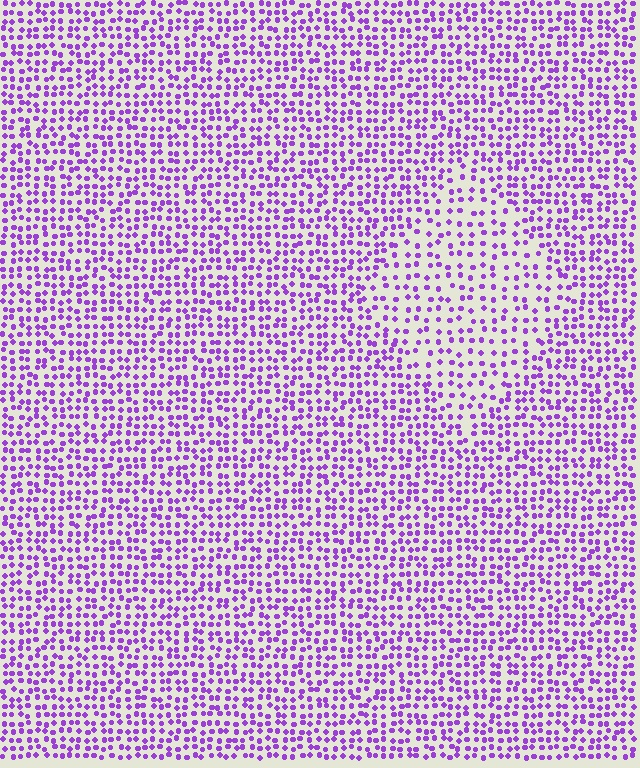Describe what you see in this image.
The image contains small purple elements arranged at two different densities. A diamond-shaped region is visible where the elements are less densely packed than the surrounding area.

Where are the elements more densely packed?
The elements are more densely packed outside the diamond boundary.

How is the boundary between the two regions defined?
The boundary is defined by a change in element density (approximately 1.7x ratio). All elements are the same color, size, and shape.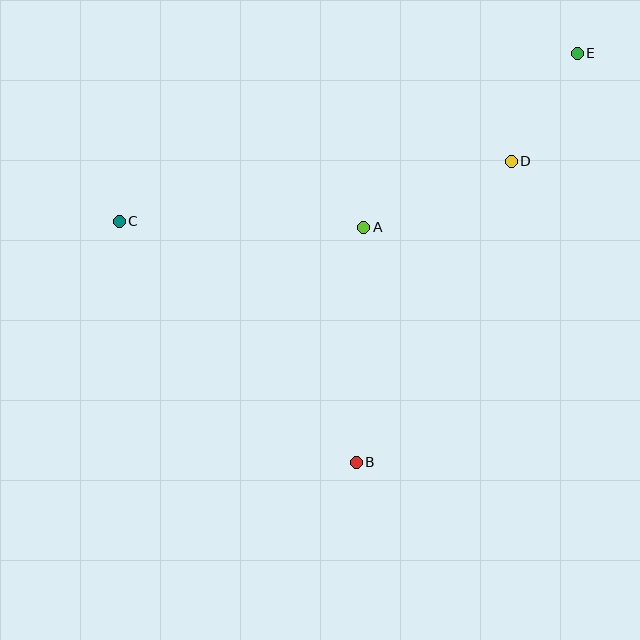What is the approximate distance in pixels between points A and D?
The distance between A and D is approximately 161 pixels.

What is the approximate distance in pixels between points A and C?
The distance between A and C is approximately 244 pixels.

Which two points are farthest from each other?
Points C and E are farthest from each other.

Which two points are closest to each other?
Points D and E are closest to each other.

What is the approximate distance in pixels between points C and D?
The distance between C and D is approximately 396 pixels.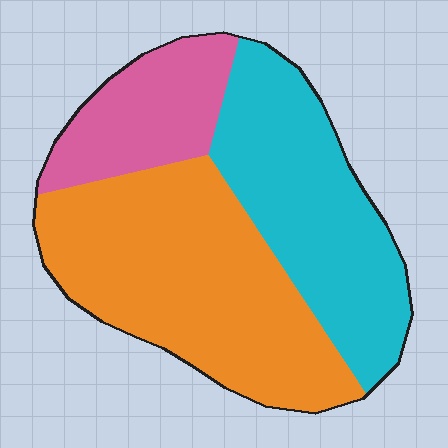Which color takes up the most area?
Orange, at roughly 45%.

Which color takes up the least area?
Pink, at roughly 20%.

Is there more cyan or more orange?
Orange.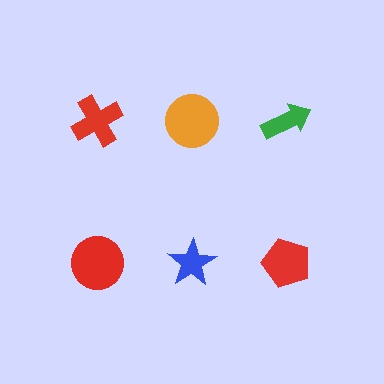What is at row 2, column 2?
A blue star.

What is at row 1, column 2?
An orange circle.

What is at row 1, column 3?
A green arrow.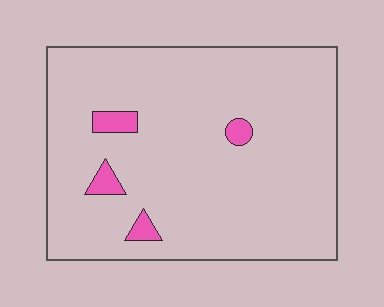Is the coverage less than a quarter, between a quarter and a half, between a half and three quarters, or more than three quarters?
Less than a quarter.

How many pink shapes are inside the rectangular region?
4.